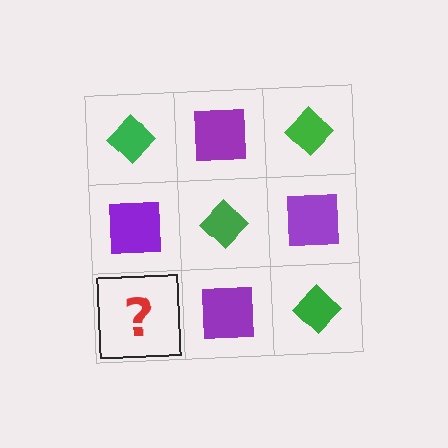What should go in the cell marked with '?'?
The missing cell should contain a green diamond.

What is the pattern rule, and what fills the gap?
The rule is that it alternates green diamond and purple square in a checkerboard pattern. The gap should be filled with a green diamond.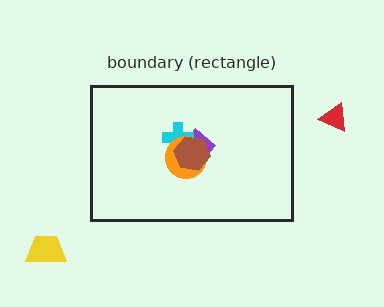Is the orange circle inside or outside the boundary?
Inside.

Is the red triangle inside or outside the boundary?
Outside.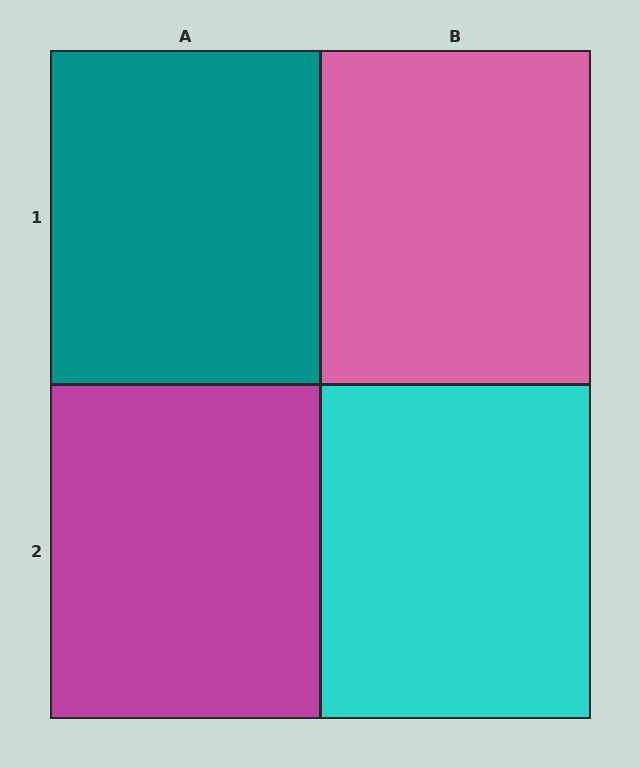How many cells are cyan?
1 cell is cyan.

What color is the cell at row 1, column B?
Pink.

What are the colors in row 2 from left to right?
Magenta, cyan.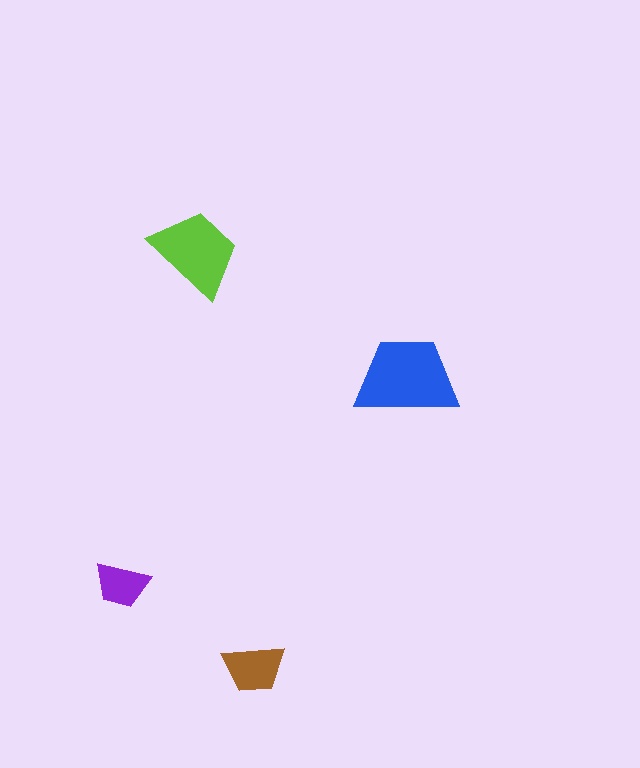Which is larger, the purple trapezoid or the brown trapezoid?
The brown one.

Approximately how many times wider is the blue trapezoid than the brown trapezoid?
About 1.5 times wider.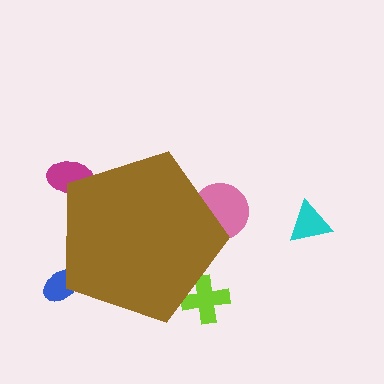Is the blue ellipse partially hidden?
Yes, the blue ellipse is partially hidden behind the brown pentagon.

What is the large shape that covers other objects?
A brown pentagon.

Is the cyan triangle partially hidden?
No, the cyan triangle is fully visible.